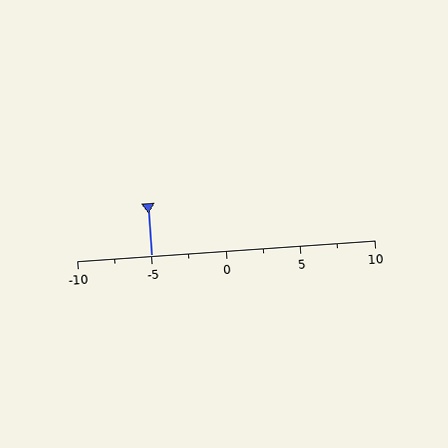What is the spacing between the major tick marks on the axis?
The major ticks are spaced 5 apart.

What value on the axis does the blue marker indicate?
The marker indicates approximately -5.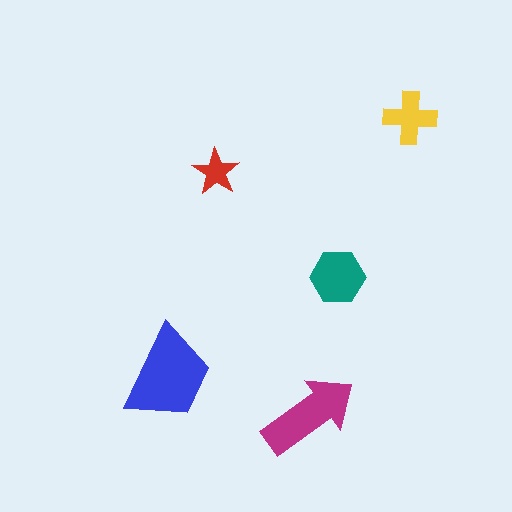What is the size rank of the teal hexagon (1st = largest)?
3rd.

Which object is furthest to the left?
The blue trapezoid is leftmost.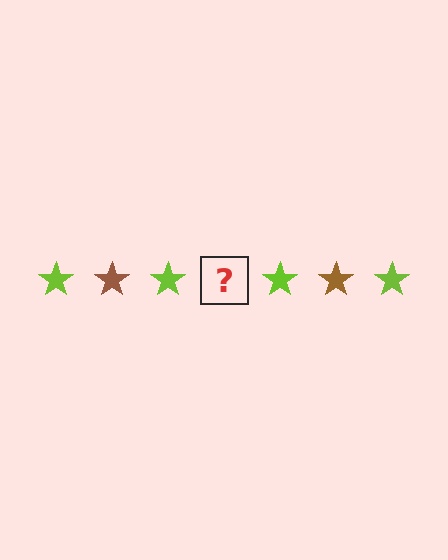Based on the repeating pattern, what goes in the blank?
The blank should be a brown star.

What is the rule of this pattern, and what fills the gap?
The rule is that the pattern cycles through lime, brown stars. The gap should be filled with a brown star.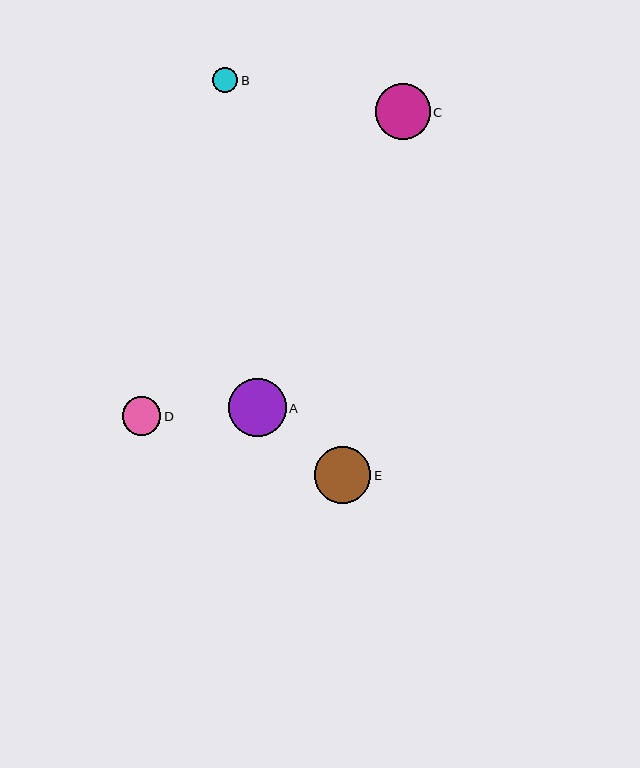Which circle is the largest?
Circle A is the largest with a size of approximately 58 pixels.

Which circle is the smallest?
Circle B is the smallest with a size of approximately 25 pixels.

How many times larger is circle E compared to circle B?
Circle E is approximately 2.3 times the size of circle B.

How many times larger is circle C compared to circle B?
Circle C is approximately 2.2 times the size of circle B.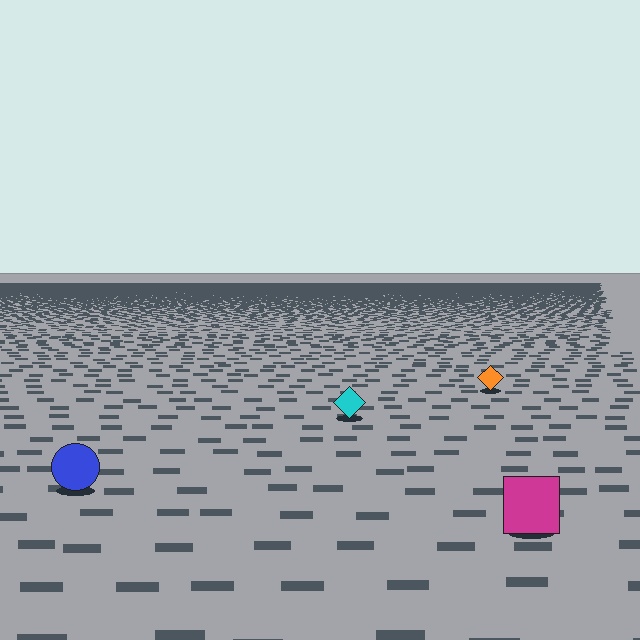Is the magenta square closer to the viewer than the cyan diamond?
Yes. The magenta square is closer — you can tell from the texture gradient: the ground texture is coarser near it.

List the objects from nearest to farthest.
From nearest to farthest: the magenta square, the blue circle, the cyan diamond, the orange diamond.